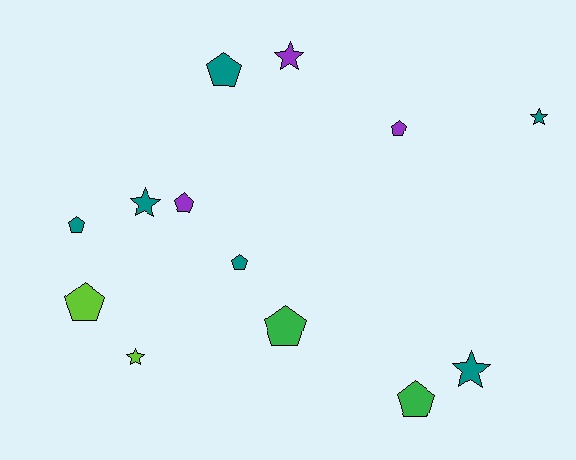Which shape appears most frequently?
Pentagon, with 8 objects.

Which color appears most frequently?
Teal, with 6 objects.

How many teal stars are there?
There are 3 teal stars.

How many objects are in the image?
There are 13 objects.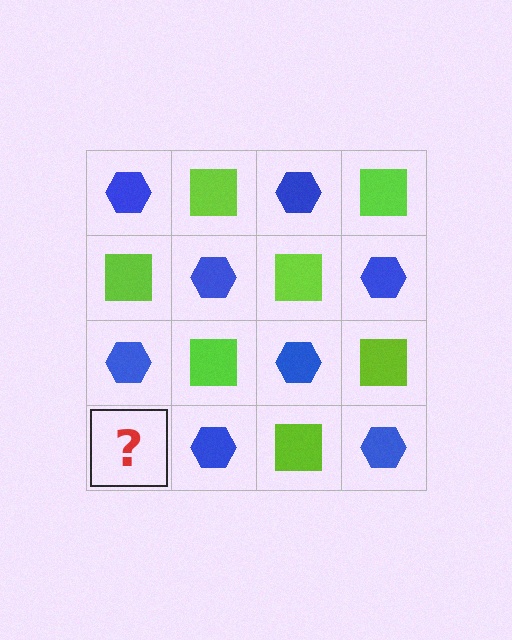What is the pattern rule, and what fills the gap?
The rule is that it alternates blue hexagon and lime square in a checkerboard pattern. The gap should be filled with a lime square.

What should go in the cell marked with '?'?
The missing cell should contain a lime square.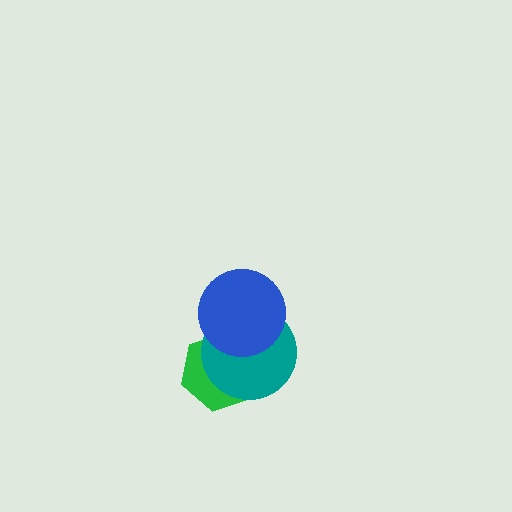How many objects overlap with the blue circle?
2 objects overlap with the blue circle.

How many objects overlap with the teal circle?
2 objects overlap with the teal circle.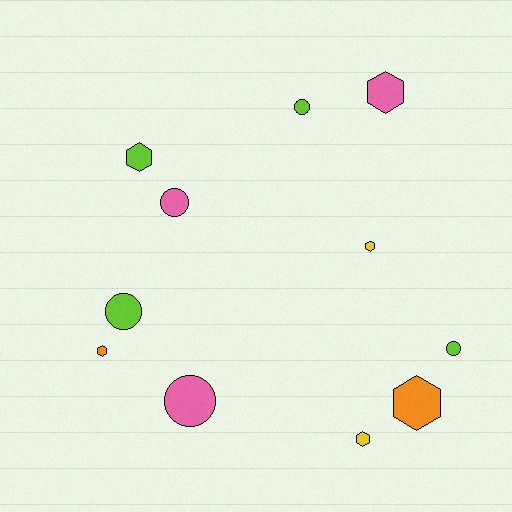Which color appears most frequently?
Lime, with 4 objects.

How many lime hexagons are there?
There is 1 lime hexagon.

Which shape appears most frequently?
Hexagon, with 6 objects.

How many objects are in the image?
There are 11 objects.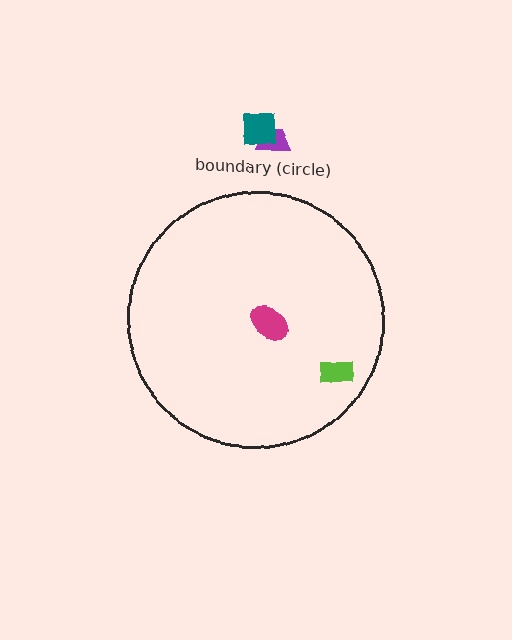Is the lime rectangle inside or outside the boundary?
Inside.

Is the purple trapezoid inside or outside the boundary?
Outside.